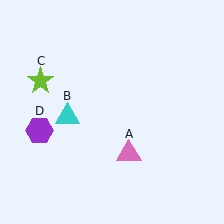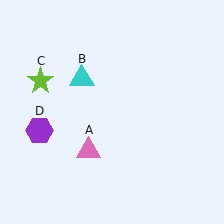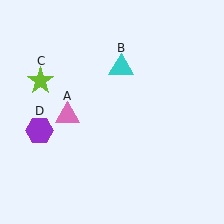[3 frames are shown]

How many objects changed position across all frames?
2 objects changed position: pink triangle (object A), cyan triangle (object B).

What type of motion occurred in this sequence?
The pink triangle (object A), cyan triangle (object B) rotated clockwise around the center of the scene.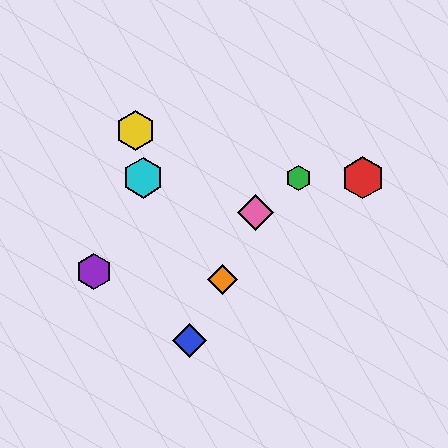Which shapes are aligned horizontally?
The red hexagon, the green hexagon, the cyan hexagon are aligned horizontally.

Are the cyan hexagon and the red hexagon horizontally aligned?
Yes, both are at y≈178.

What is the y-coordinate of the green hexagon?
The green hexagon is at y≈178.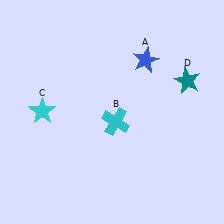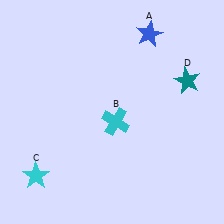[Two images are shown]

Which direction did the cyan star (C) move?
The cyan star (C) moved down.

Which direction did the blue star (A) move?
The blue star (A) moved up.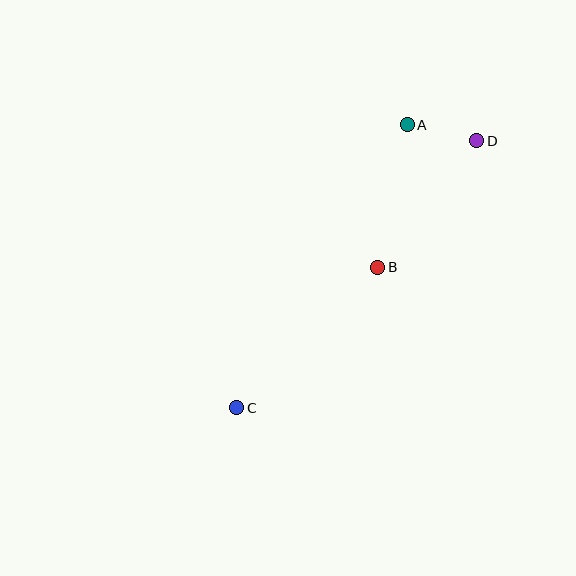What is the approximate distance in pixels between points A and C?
The distance between A and C is approximately 330 pixels.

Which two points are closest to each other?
Points A and D are closest to each other.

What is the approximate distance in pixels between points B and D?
The distance between B and D is approximately 161 pixels.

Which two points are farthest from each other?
Points C and D are farthest from each other.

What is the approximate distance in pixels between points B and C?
The distance between B and C is approximately 199 pixels.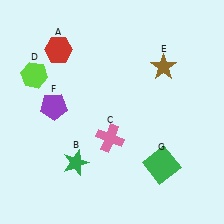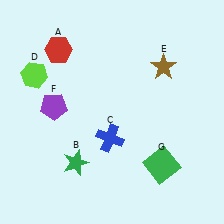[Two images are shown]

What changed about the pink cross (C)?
In Image 1, C is pink. In Image 2, it changed to blue.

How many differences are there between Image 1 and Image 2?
There is 1 difference between the two images.